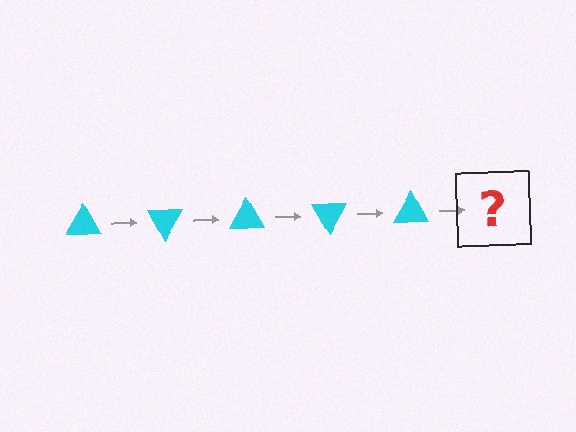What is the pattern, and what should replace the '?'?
The pattern is that the triangle rotates 60 degrees each step. The '?' should be a cyan triangle rotated 300 degrees.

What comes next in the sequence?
The next element should be a cyan triangle rotated 300 degrees.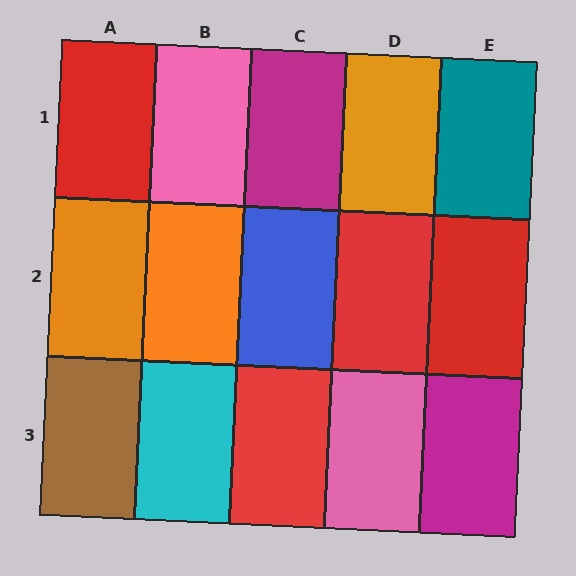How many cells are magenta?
2 cells are magenta.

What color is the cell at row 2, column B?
Orange.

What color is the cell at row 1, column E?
Teal.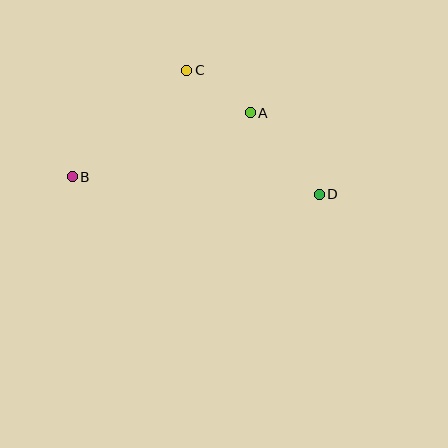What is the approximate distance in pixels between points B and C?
The distance between B and C is approximately 157 pixels.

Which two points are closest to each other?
Points A and C are closest to each other.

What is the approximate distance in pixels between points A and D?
The distance between A and D is approximately 107 pixels.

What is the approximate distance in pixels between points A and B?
The distance between A and B is approximately 189 pixels.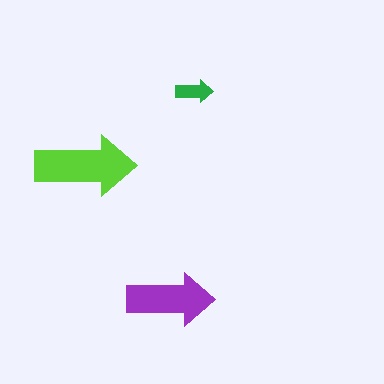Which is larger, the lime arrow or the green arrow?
The lime one.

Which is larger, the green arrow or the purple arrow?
The purple one.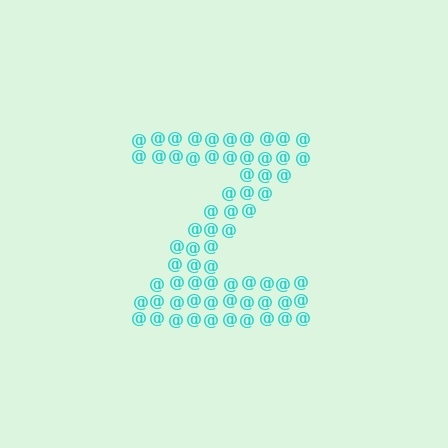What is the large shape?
The large shape is the letter Z.